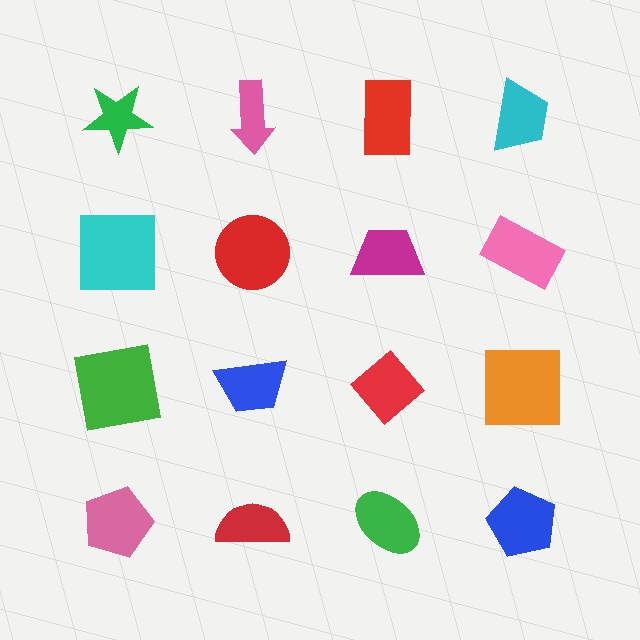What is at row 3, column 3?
A red diamond.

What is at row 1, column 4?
A cyan trapezoid.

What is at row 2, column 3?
A magenta trapezoid.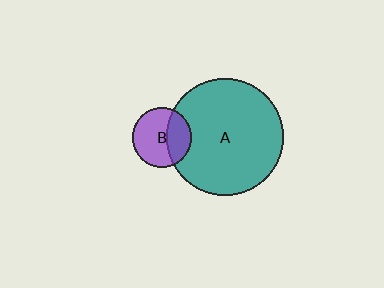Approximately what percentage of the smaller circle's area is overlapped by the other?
Approximately 35%.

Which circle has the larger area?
Circle A (teal).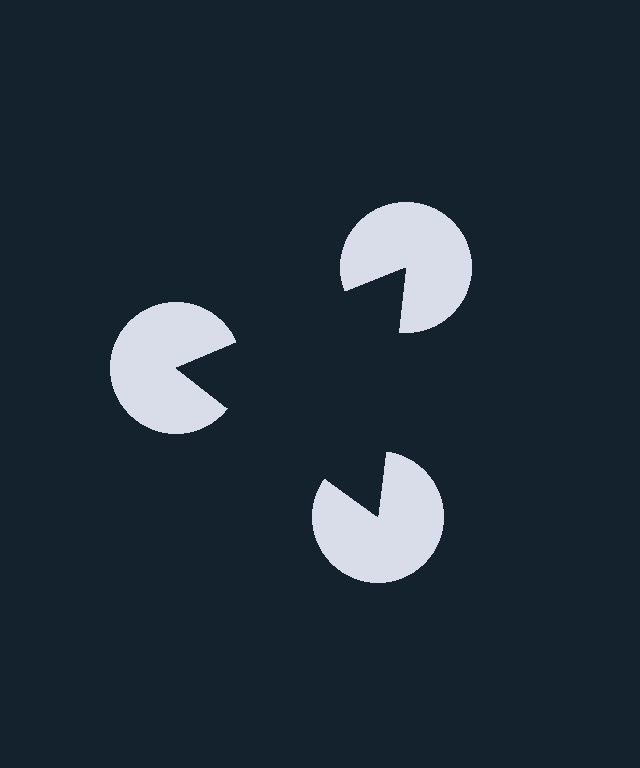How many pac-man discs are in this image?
There are 3 — one at each vertex of the illusory triangle.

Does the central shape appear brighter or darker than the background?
It typically appears slightly darker than the background, even though no actual brightness change is drawn.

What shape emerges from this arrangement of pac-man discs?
An illusory triangle — its edges are inferred from the aligned wedge cuts in the pac-man discs, not physically drawn.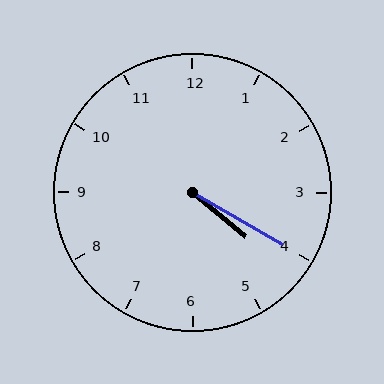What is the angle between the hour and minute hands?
Approximately 10 degrees.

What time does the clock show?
4:20.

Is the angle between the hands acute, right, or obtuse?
It is acute.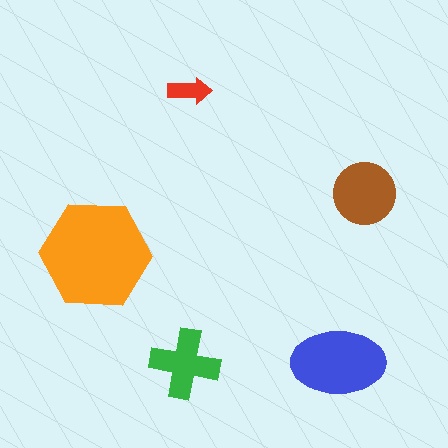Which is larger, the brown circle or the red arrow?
The brown circle.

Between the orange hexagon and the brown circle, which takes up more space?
The orange hexagon.